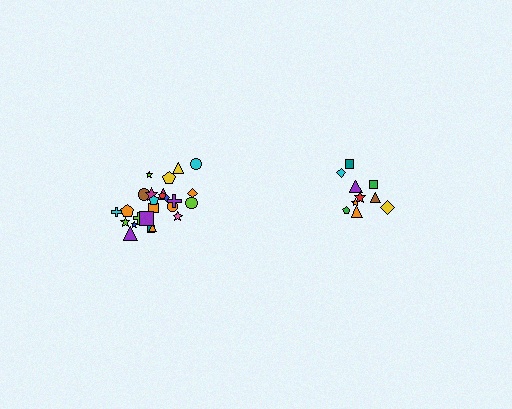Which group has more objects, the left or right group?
The left group.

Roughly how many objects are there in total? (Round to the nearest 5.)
Roughly 35 objects in total.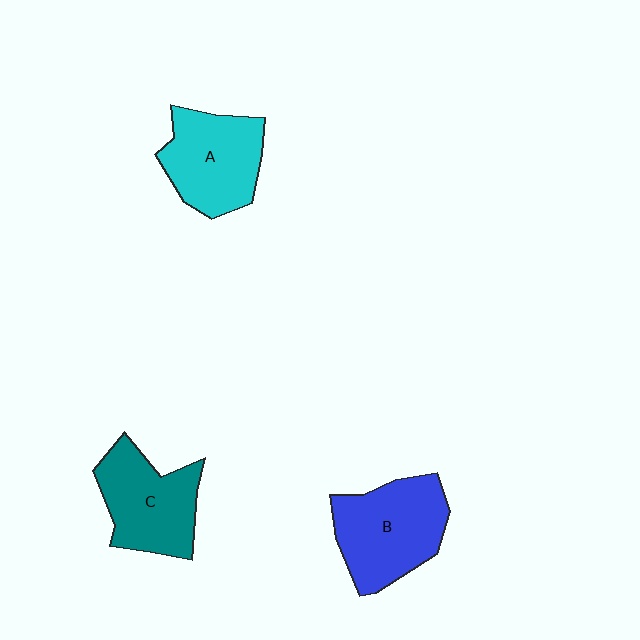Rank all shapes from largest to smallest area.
From largest to smallest: B (blue), A (cyan), C (teal).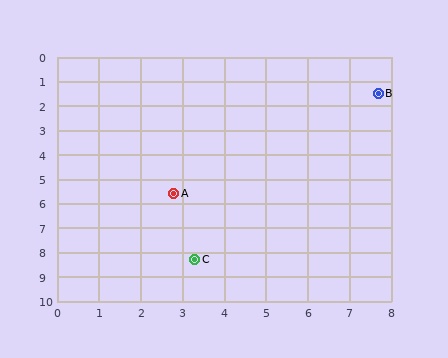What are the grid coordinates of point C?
Point C is at approximately (3.3, 8.3).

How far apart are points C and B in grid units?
Points C and B are about 8.1 grid units apart.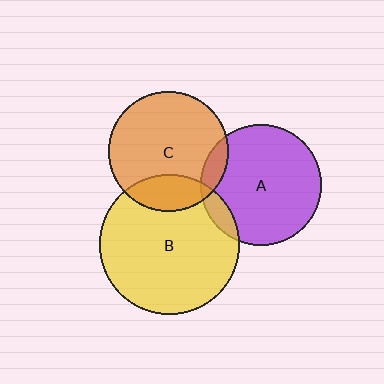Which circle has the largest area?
Circle B (yellow).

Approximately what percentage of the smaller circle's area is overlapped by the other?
Approximately 10%.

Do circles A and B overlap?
Yes.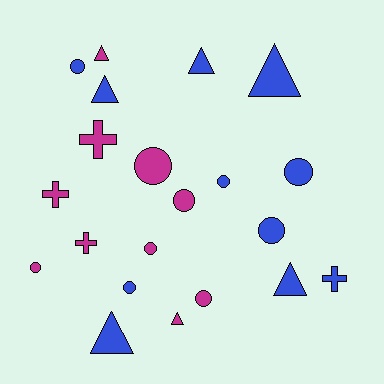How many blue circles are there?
There are 5 blue circles.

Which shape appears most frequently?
Circle, with 10 objects.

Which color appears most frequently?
Blue, with 11 objects.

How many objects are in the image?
There are 21 objects.